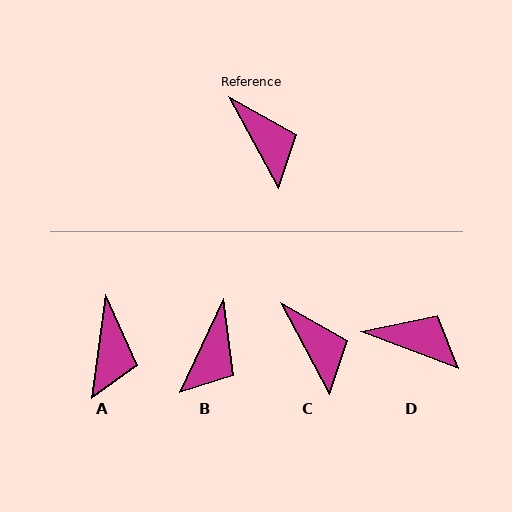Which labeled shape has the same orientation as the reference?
C.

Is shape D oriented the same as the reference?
No, it is off by about 41 degrees.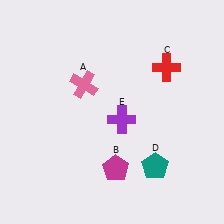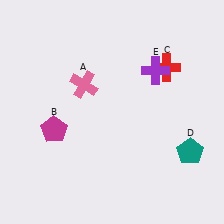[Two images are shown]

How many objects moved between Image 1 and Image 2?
3 objects moved between the two images.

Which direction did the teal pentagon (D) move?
The teal pentagon (D) moved right.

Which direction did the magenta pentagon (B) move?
The magenta pentagon (B) moved left.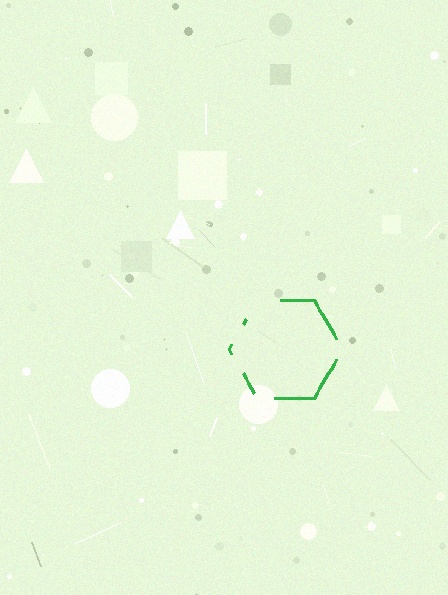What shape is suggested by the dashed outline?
The dashed outline suggests a hexagon.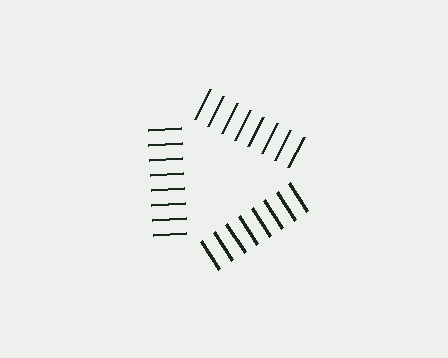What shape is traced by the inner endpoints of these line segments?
An illusory triangle — the line segments terminate on its edges but no continuous stroke is drawn.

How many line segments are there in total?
24 — 8 along each of the 3 edges.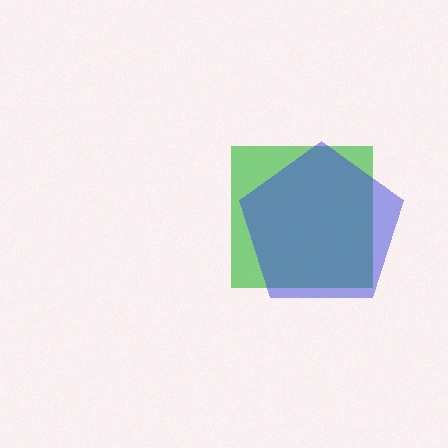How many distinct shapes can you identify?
There are 2 distinct shapes: a green square, a blue pentagon.